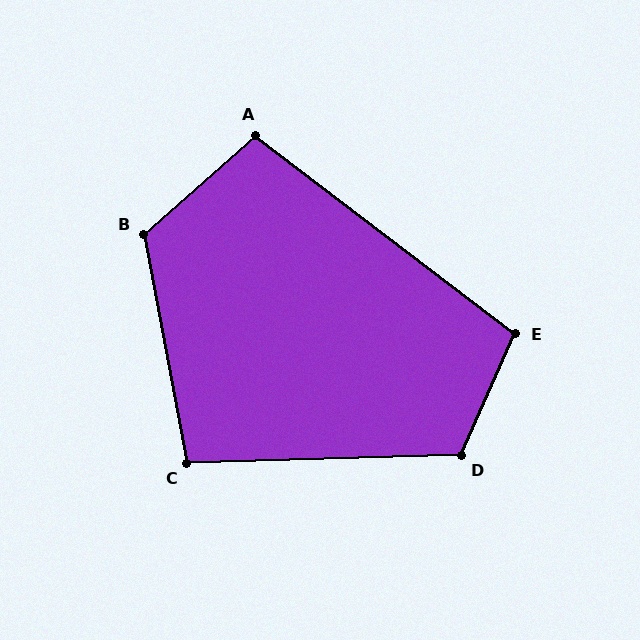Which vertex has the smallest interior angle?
C, at approximately 99 degrees.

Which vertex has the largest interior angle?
B, at approximately 121 degrees.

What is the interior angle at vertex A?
Approximately 101 degrees (obtuse).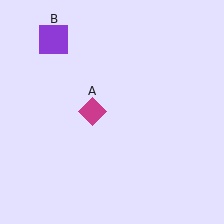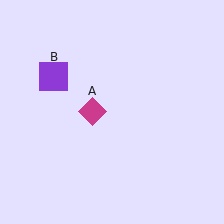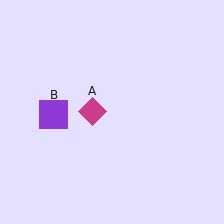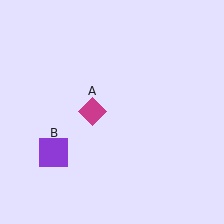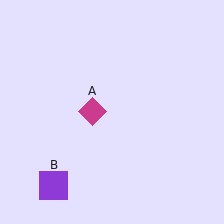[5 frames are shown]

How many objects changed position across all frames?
1 object changed position: purple square (object B).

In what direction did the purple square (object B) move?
The purple square (object B) moved down.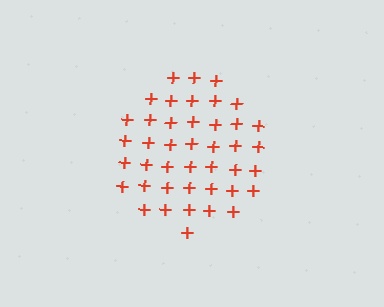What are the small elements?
The small elements are plus signs.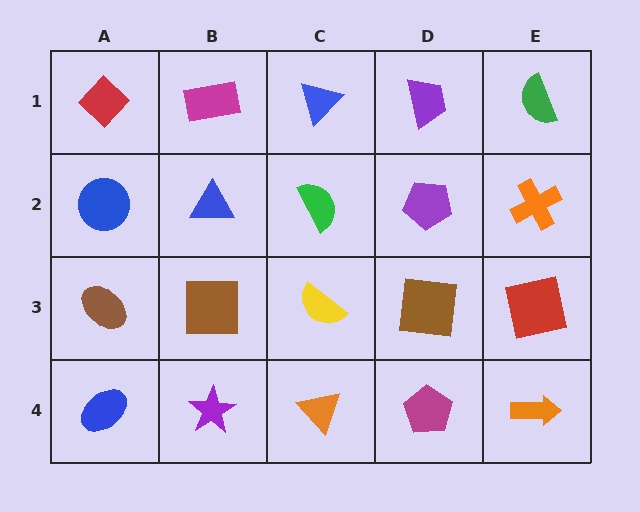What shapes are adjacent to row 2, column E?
A green semicircle (row 1, column E), a red square (row 3, column E), a purple pentagon (row 2, column D).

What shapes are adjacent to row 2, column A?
A red diamond (row 1, column A), a brown ellipse (row 3, column A), a blue triangle (row 2, column B).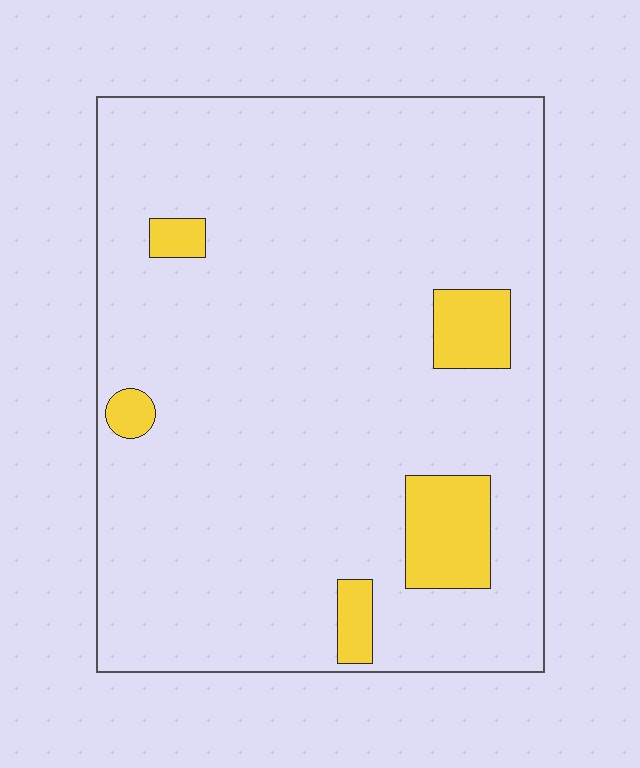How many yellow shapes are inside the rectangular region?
5.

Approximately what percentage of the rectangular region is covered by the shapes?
Approximately 10%.